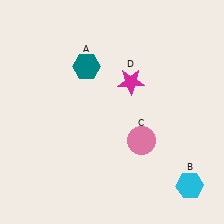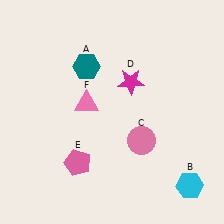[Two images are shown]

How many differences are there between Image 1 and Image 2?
There are 2 differences between the two images.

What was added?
A pink pentagon (E), a pink triangle (F) were added in Image 2.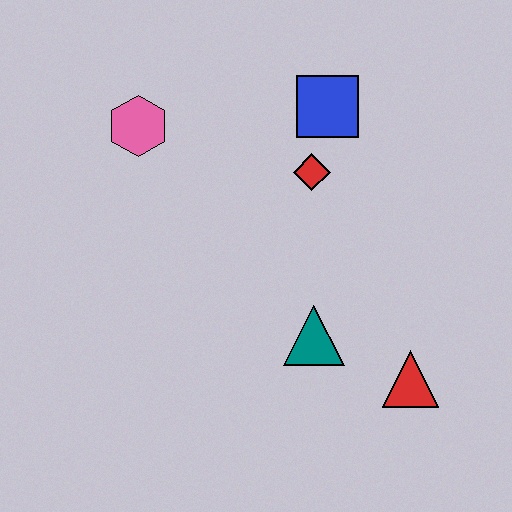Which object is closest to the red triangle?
The teal triangle is closest to the red triangle.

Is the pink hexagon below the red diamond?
No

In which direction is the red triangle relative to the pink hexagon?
The red triangle is to the right of the pink hexagon.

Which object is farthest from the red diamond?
The red triangle is farthest from the red diamond.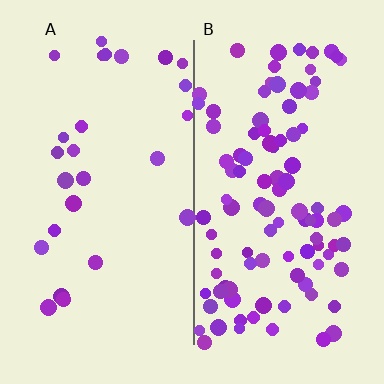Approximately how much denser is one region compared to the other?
Approximately 3.7× — region B over region A.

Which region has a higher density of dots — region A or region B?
B (the right).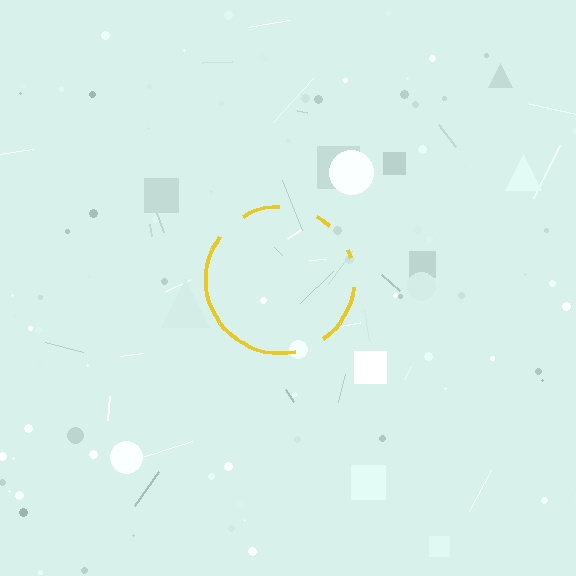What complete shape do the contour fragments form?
The contour fragments form a circle.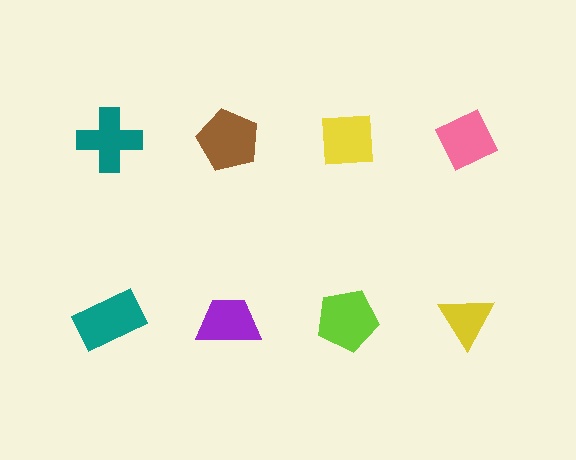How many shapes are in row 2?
4 shapes.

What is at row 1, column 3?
A yellow square.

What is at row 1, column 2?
A brown pentagon.